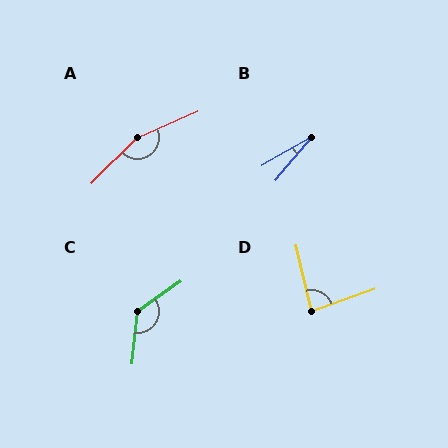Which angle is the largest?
A, at approximately 159 degrees.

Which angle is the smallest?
B, at approximately 20 degrees.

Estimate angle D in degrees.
Approximately 84 degrees.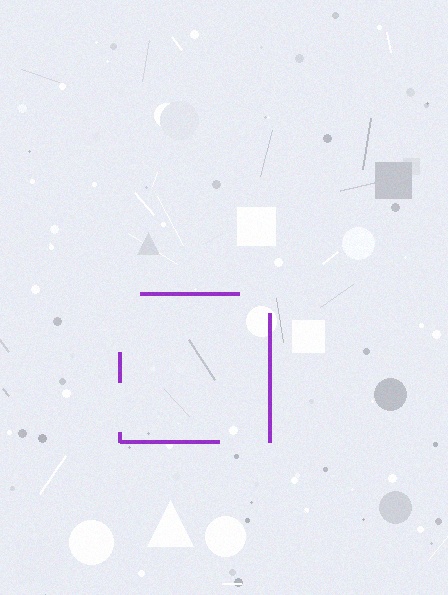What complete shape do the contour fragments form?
The contour fragments form a square.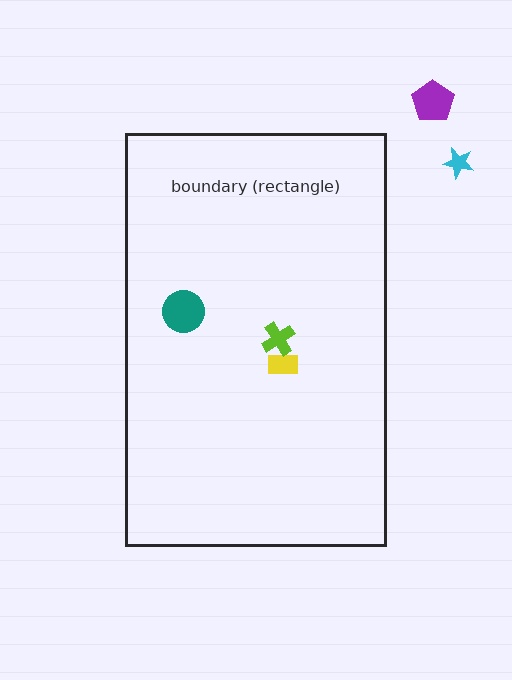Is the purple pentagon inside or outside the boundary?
Outside.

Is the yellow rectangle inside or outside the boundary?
Inside.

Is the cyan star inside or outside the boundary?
Outside.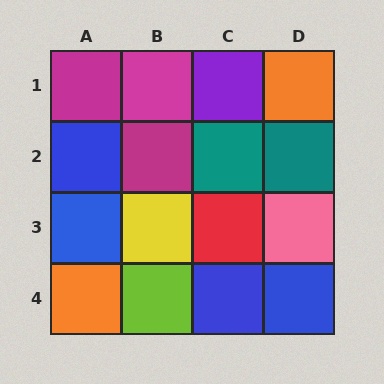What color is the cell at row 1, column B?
Magenta.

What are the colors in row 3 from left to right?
Blue, yellow, red, pink.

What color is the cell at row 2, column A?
Blue.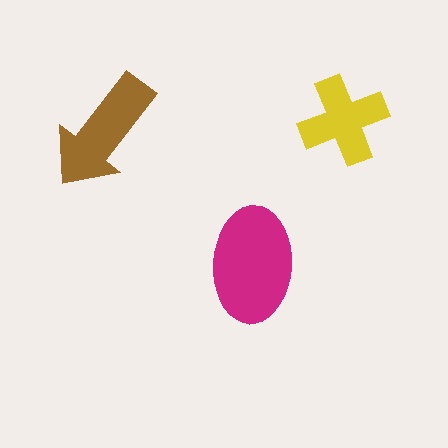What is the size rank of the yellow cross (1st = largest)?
3rd.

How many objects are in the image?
There are 3 objects in the image.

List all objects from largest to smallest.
The magenta ellipse, the brown arrow, the yellow cross.